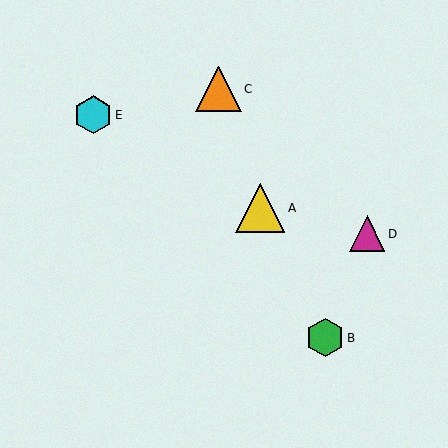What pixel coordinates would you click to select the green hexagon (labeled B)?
Click at (325, 338) to select the green hexagon B.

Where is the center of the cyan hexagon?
The center of the cyan hexagon is at (93, 115).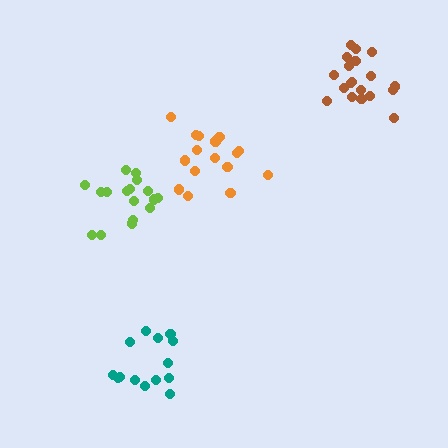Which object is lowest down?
The teal cluster is bottommost.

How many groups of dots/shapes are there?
There are 4 groups.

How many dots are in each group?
Group 1: 14 dots, Group 2: 19 dots, Group 3: 17 dots, Group 4: 16 dots (66 total).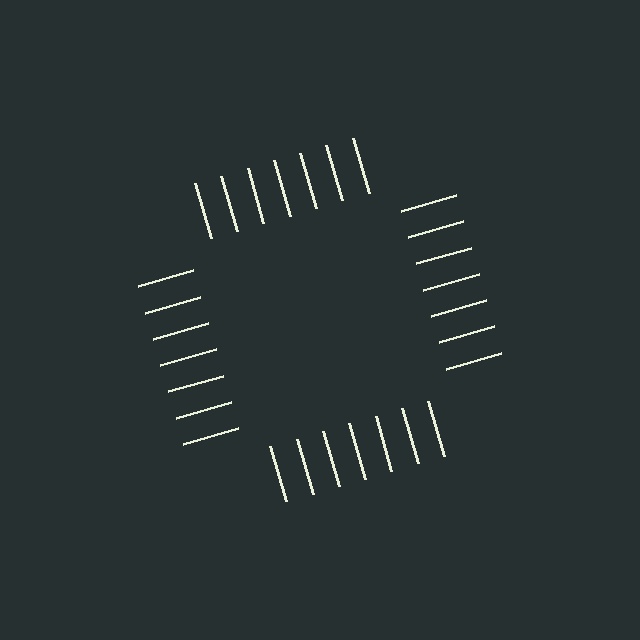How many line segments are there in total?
28 — 7 along each of the 4 edges.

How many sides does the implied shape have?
4 sides — the line-ends trace a square.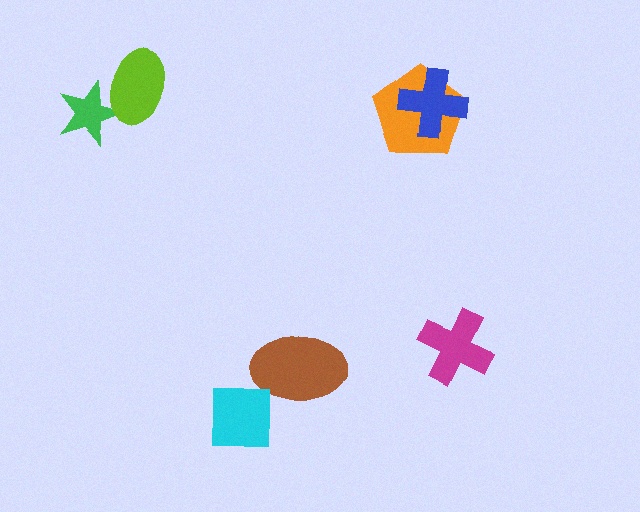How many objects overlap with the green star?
1 object overlaps with the green star.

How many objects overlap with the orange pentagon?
1 object overlaps with the orange pentagon.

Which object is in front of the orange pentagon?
The blue cross is in front of the orange pentagon.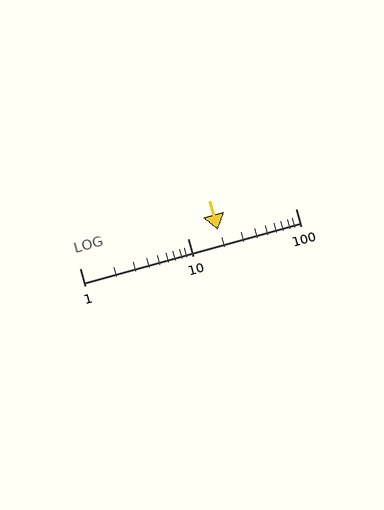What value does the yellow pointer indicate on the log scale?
The pointer indicates approximately 19.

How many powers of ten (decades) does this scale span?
The scale spans 2 decades, from 1 to 100.